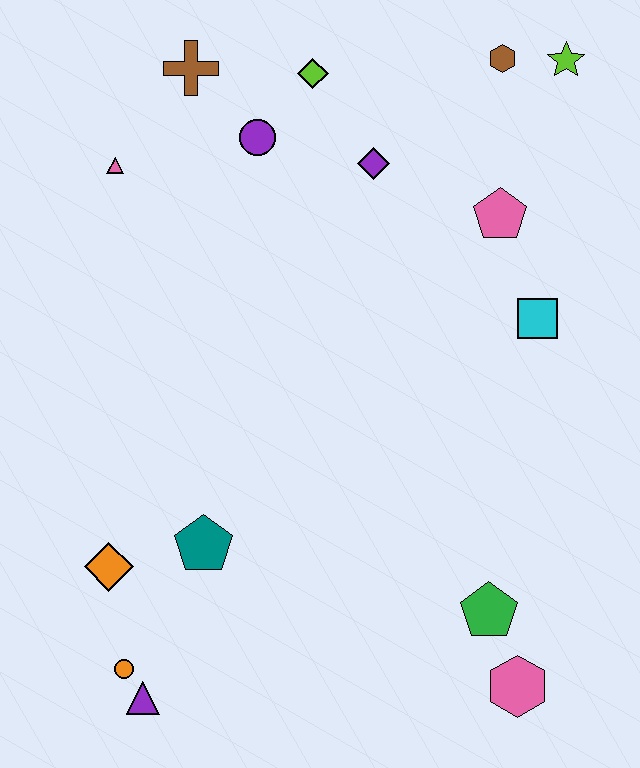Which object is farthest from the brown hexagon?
The purple triangle is farthest from the brown hexagon.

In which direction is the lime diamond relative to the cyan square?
The lime diamond is above the cyan square.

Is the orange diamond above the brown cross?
No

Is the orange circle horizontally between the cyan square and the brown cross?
No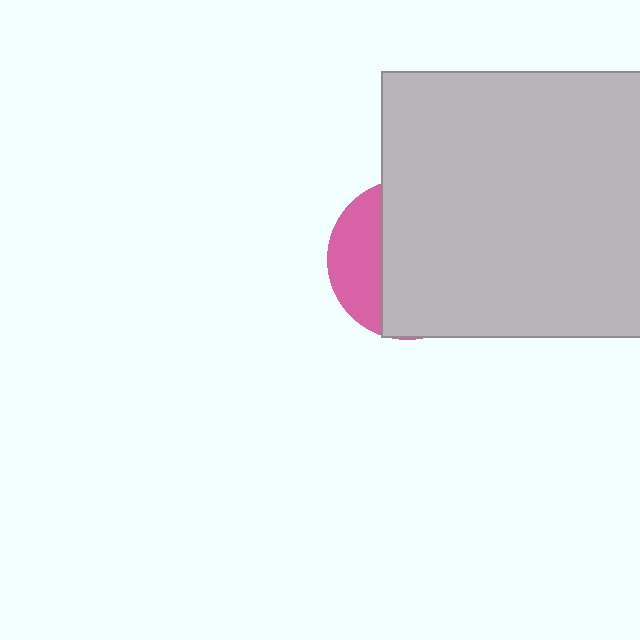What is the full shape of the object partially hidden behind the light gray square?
The partially hidden object is a pink circle.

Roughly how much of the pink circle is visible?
A small part of it is visible (roughly 30%).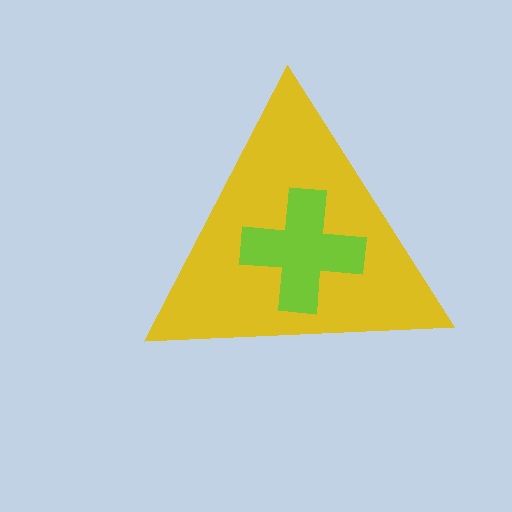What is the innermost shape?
The lime cross.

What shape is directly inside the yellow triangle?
The lime cross.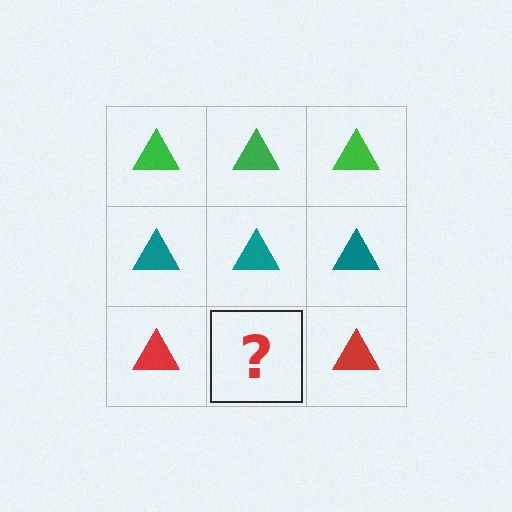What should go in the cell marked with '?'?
The missing cell should contain a red triangle.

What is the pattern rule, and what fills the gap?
The rule is that each row has a consistent color. The gap should be filled with a red triangle.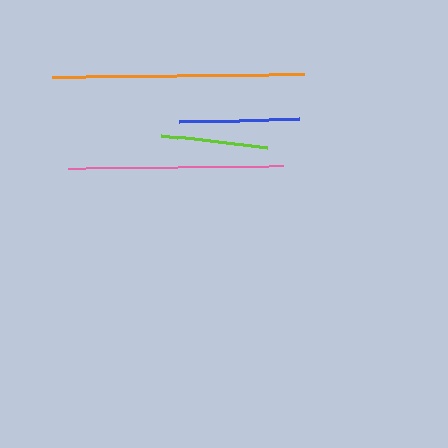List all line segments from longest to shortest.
From longest to shortest: orange, pink, blue, lime.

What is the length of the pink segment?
The pink segment is approximately 215 pixels long.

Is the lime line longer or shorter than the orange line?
The orange line is longer than the lime line.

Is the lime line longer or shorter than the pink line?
The pink line is longer than the lime line.